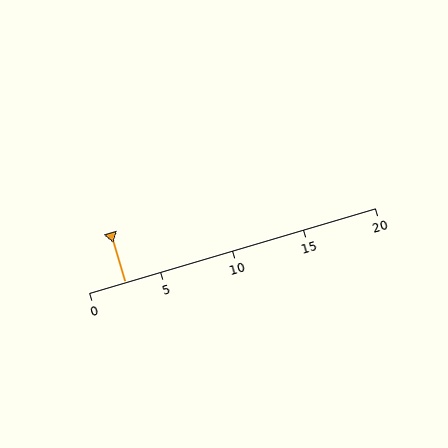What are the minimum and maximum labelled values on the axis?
The axis runs from 0 to 20.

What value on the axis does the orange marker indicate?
The marker indicates approximately 2.5.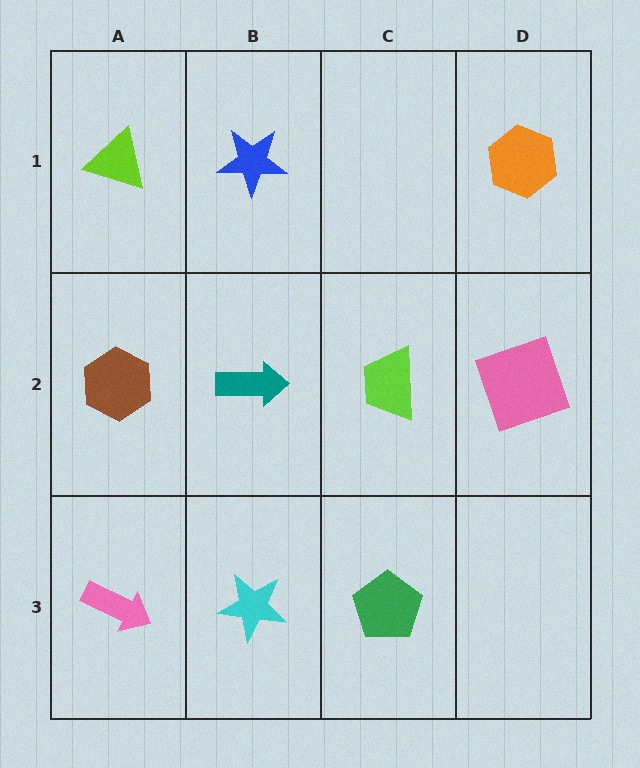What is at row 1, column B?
A blue star.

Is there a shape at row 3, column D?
No, that cell is empty.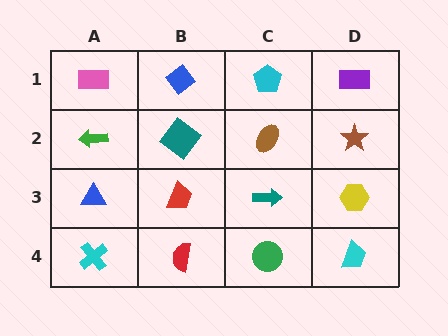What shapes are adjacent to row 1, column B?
A teal diamond (row 2, column B), a pink rectangle (row 1, column A), a cyan pentagon (row 1, column C).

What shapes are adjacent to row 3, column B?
A teal diamond (row 2, column B), a red semicircle (row 4, column B), a blue triangle (row 3, column A), a teal arrow (row 3, column C).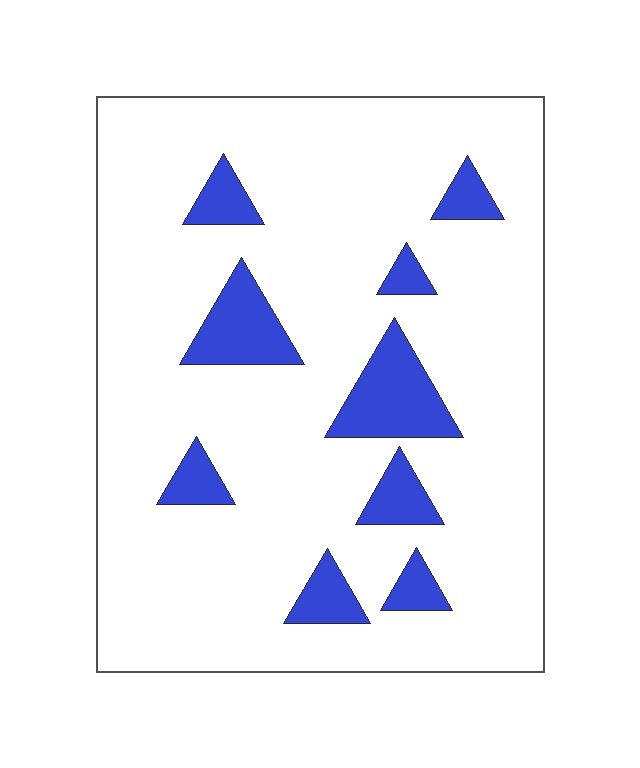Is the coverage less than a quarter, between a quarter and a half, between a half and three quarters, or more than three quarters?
Less than a quarter.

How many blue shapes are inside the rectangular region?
9.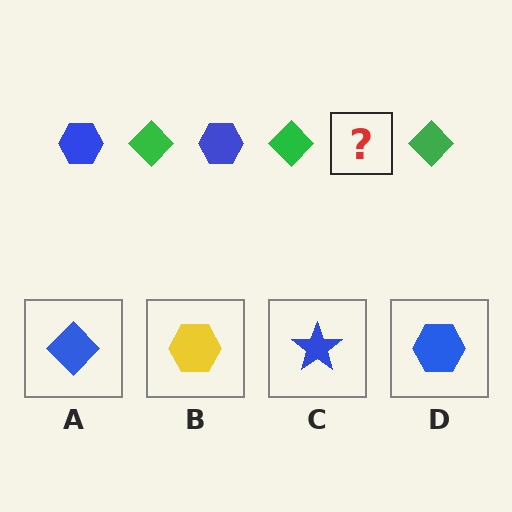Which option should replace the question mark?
Option D.